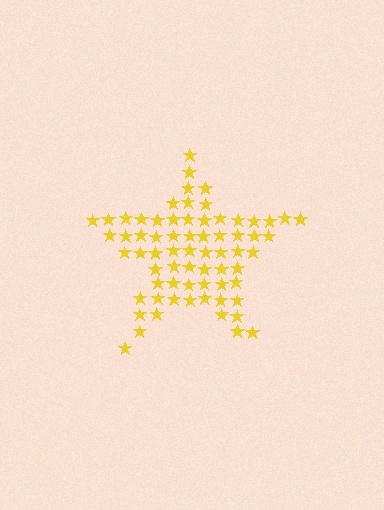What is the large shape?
The large shape is a star.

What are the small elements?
The small elements are stars.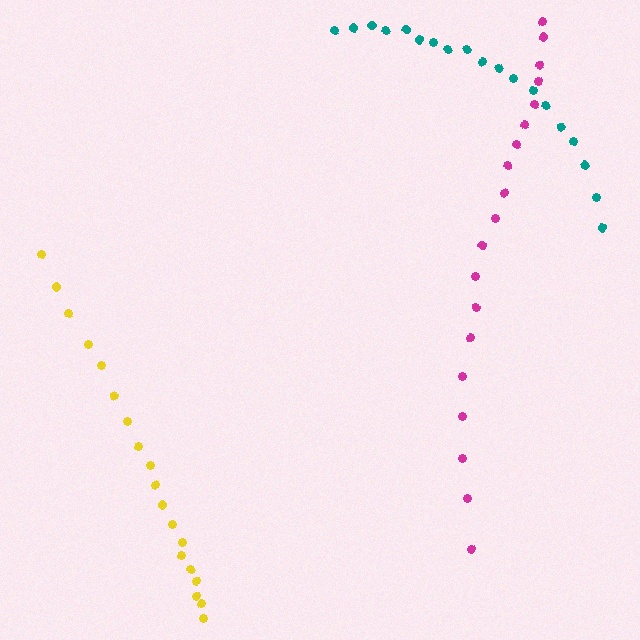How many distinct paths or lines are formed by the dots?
There are 3 distinct paths.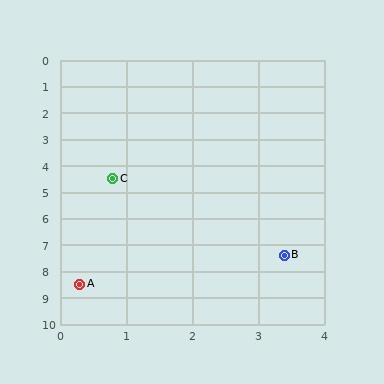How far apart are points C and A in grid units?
Points C and A are about 4.0 grid units apart.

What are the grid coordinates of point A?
Point A is at approximately (0.3, 8.5).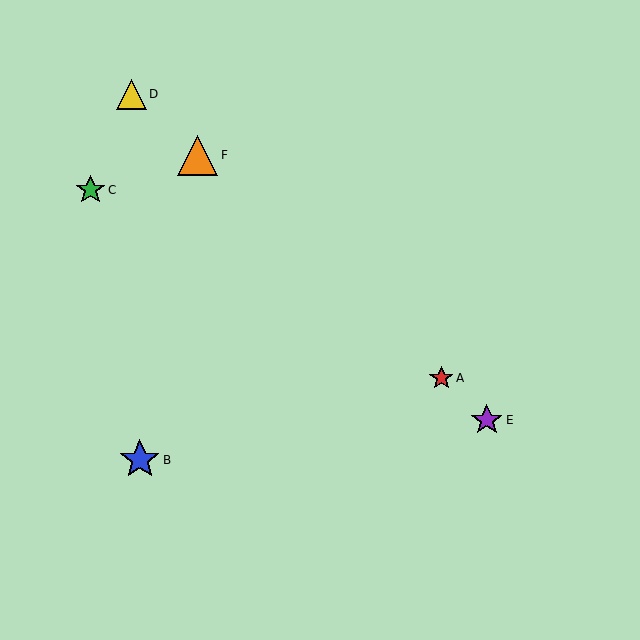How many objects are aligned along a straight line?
4 objects (A, D, E, F) are aligned along a straight line.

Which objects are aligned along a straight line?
Objects A, D, E, F are aligned along a straight line.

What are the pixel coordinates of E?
Object E is at (487, 420).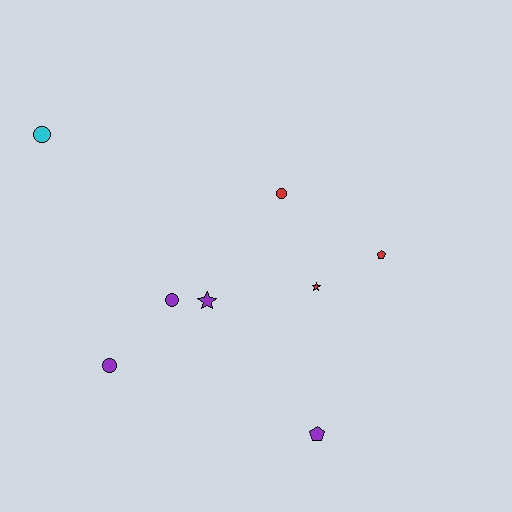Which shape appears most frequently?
Circle, with 4 objects.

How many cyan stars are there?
There are no cyan stars.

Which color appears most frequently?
Purple, with 4 objects.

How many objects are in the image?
There are 8 objects.